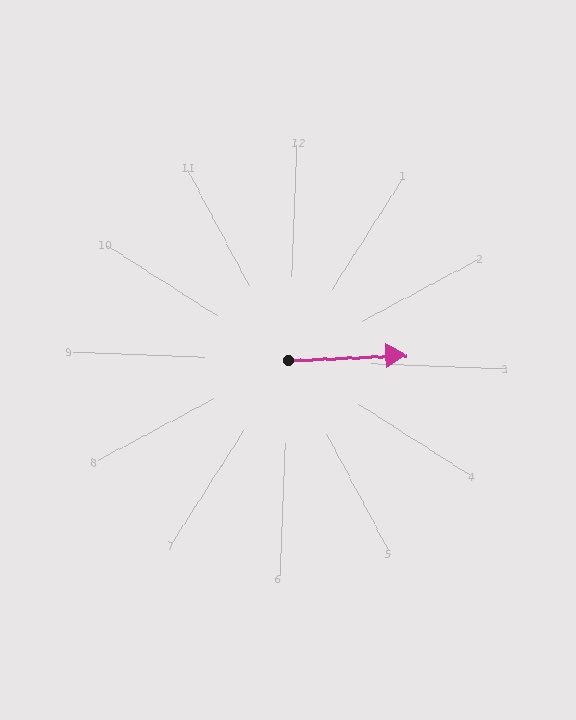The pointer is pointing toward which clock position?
Roughly 3 o'clock.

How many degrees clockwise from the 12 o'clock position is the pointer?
Approximately 85 degrees.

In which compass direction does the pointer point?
East.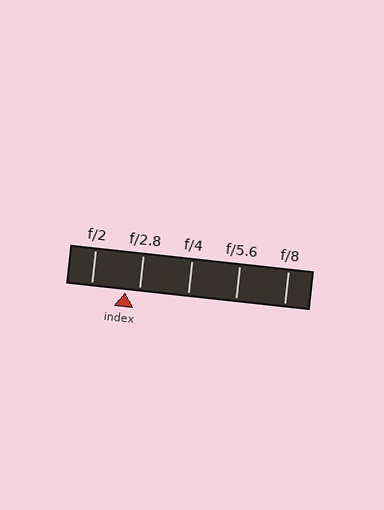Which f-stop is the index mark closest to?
The index mark is closest to f/2.8.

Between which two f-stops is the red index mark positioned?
The index mark is between f/2 and f/2.8.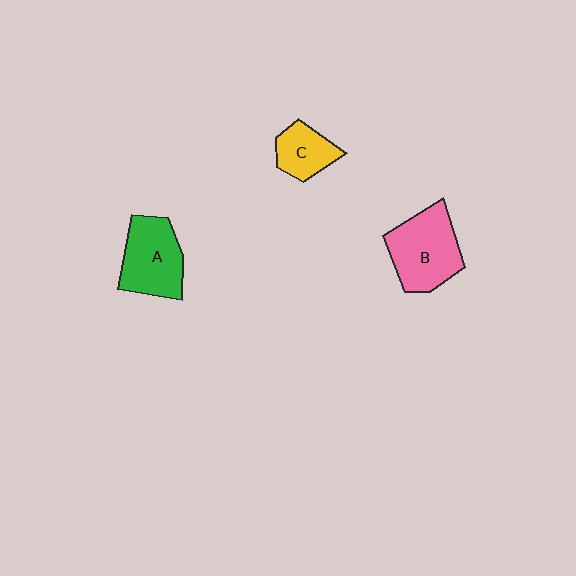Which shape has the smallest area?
Shape C (yellow).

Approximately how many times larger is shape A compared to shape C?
Approximately 1.6 times.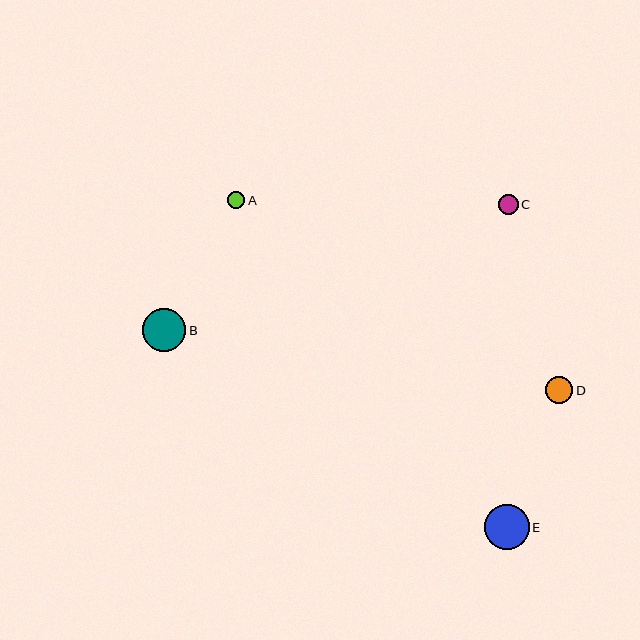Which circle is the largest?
Circle E is the largest with a size of approximately 45 pixels.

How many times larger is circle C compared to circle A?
Circle C is approximately 1.2 times the size of circle A.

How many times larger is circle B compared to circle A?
Circle B is approximately 2.6 times the size of circle A.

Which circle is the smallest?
Circle A is the smallest with a size of approximately 17 pixels.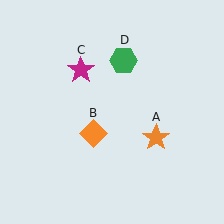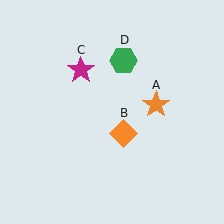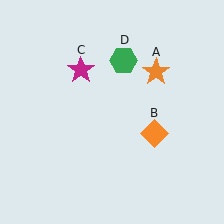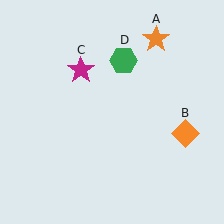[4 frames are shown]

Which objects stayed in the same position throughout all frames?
Magenta star (object C) and green hexagon (object D) remained stationary.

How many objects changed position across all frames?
2 objects changed position: orange star (object A), orange diamond (object B).